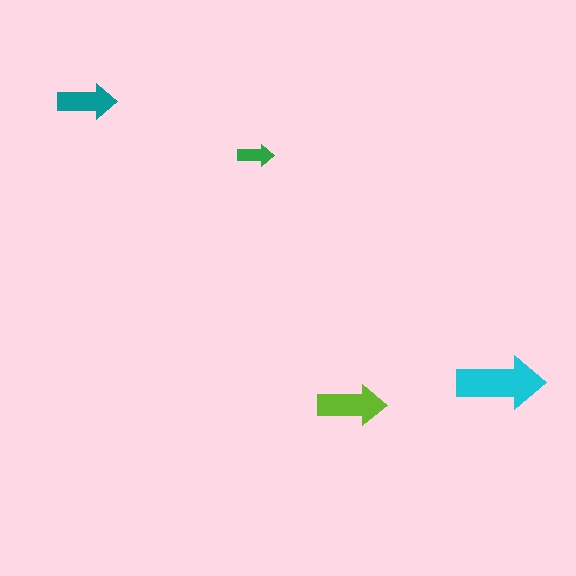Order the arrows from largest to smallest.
the cyan one, the lime one, the teal one, the green one.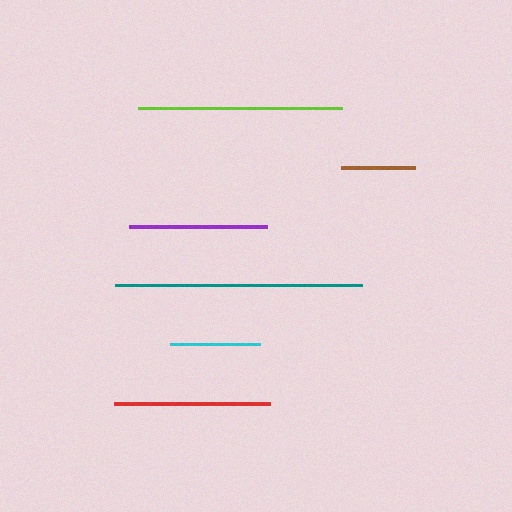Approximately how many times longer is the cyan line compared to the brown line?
The cyan line is approximately 1.2 times the length of the brown line.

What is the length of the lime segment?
The lime segment is approximately 204 pixels long.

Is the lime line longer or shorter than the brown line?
The lime line is longer than the brown line.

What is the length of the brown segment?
The brown segment is approximately 74 pixels long.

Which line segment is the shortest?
The brown line is the shortest at approximately 74 pixels.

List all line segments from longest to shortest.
From longest to shortest: teal, lime, red, purple, cyan, brown.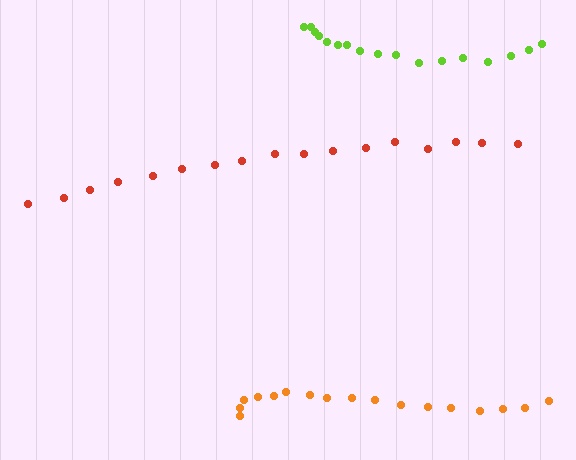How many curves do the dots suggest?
There are 3 distinct paths.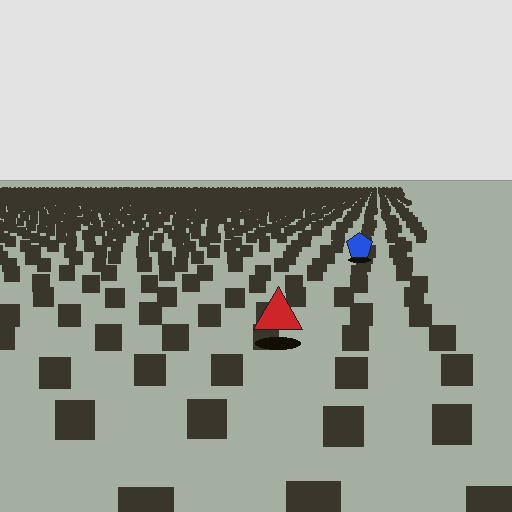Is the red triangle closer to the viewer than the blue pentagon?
Yes. The red triangle is closer — you can tell from the texture gradient: the ground texture is coarser near it.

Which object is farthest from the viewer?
The blue pentagon is farthest from the viewer. It appears smaller and the ground texture around it is denser.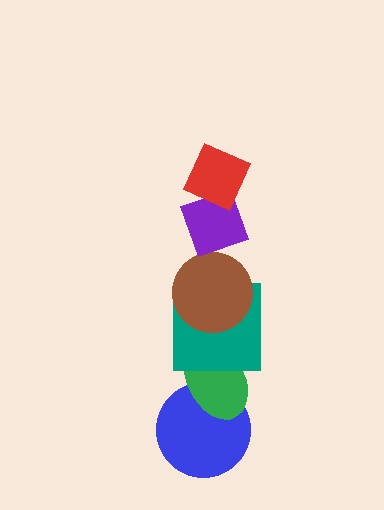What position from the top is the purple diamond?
The purple diamond is 2nd from the top.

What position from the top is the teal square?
The teal square is 4th from the top.